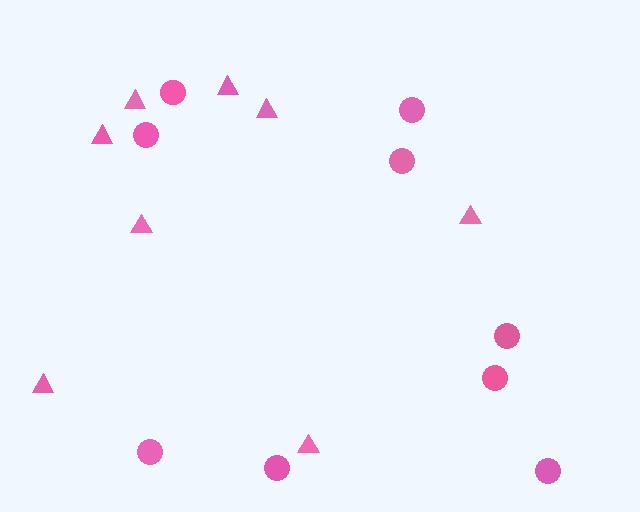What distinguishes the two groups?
There are 2 groups: one group of circles (9) and one group of triangles (8).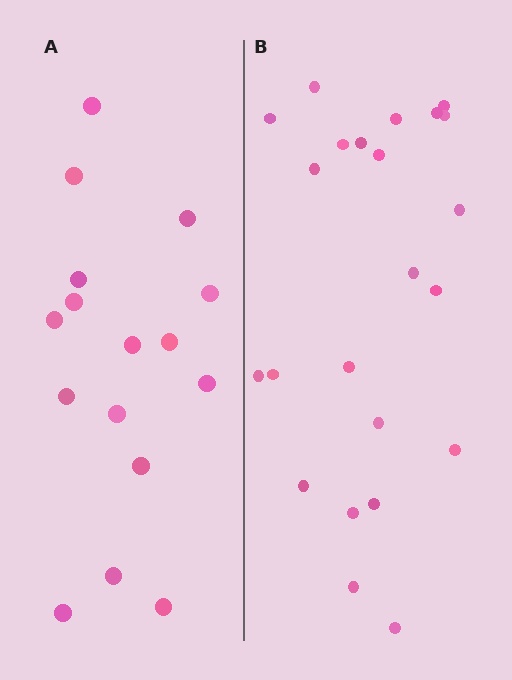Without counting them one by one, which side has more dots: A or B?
Region B (the right region) has more dots.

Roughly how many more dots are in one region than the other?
Region B has roughly 8 or so more dots than region A.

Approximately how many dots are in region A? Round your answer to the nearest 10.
About 20 dots. (The exact count is 16, which rounds to 20.)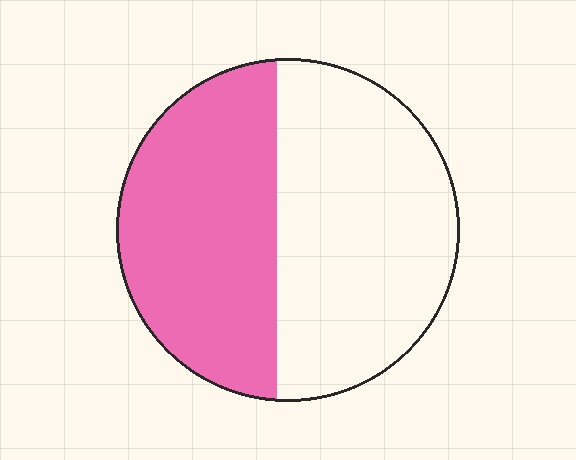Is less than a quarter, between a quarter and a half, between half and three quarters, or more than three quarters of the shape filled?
Between a quarter and a half.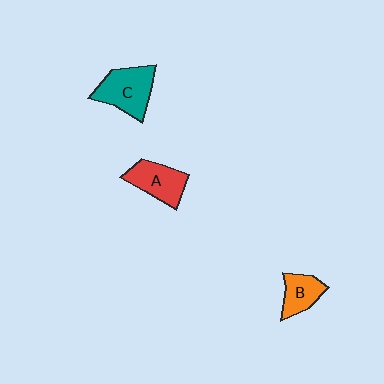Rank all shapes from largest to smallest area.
From largest to smallest: C (teal), A (red), B (orange).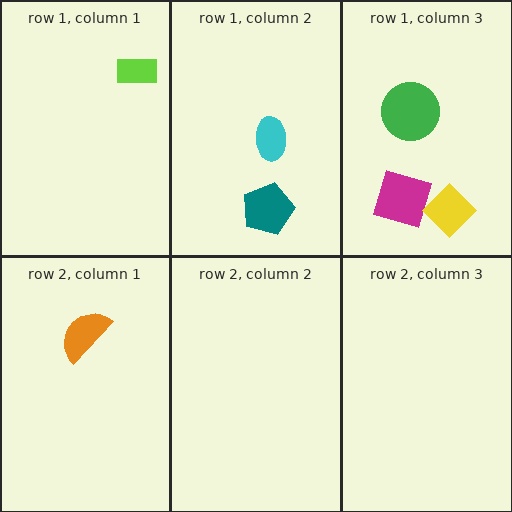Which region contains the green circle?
The row 1, column 3 region.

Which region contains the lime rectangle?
The row 1, column 1 region.